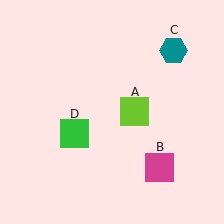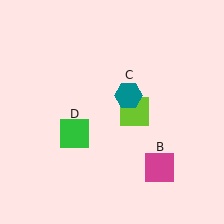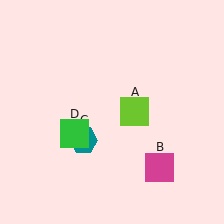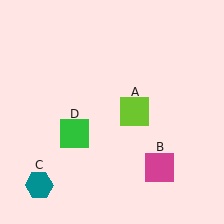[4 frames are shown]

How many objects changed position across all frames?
1 object changed position: teal hexagon (object C).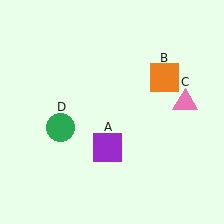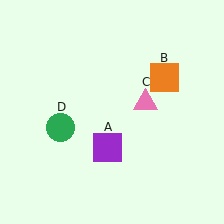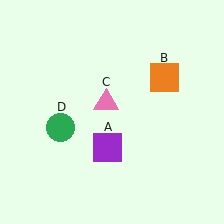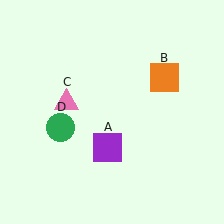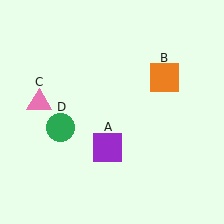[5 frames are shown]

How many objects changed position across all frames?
1 object changed position: pink triangle (object C).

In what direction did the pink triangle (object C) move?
The pink triangle (object C) moved left.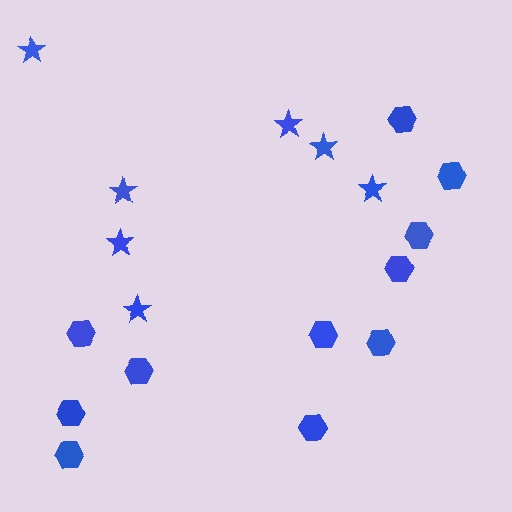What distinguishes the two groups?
There are 2 groups: one group of hexagons (11) and one group of stars (7).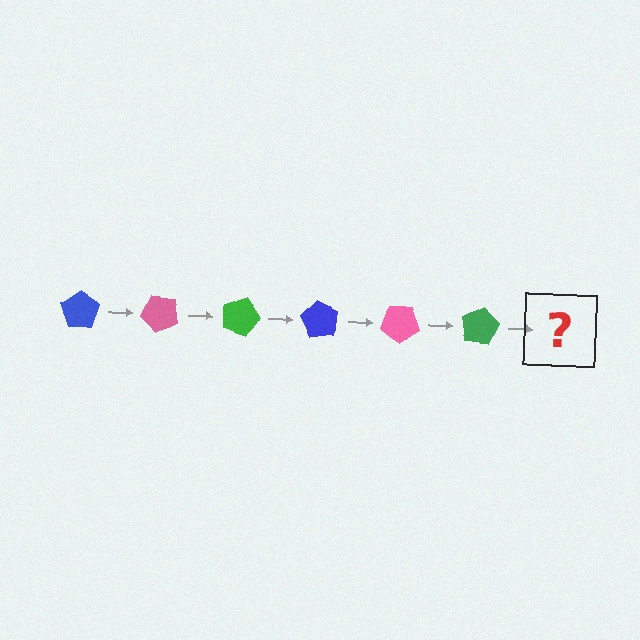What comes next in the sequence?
The next element should be a blue pentagon, rotated 270 degrees from the start.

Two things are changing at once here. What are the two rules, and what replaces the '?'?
The two rules are that it rotates 45 degrees each step and the color cycles through blue, pink, and green. The '?' should be a blue pentagon, rotated 270 degrees from the start.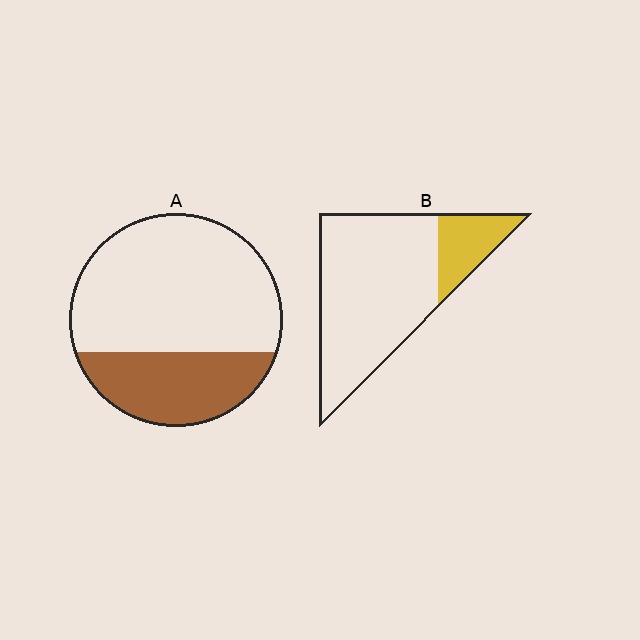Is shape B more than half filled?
No.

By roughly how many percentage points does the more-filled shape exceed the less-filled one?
By roughly 10 percentage points (A over B).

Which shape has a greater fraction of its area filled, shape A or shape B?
Shape A.